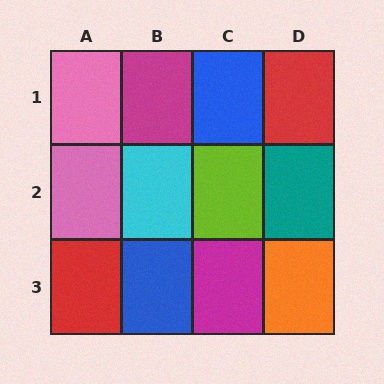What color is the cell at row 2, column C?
Lime.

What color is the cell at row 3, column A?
Red.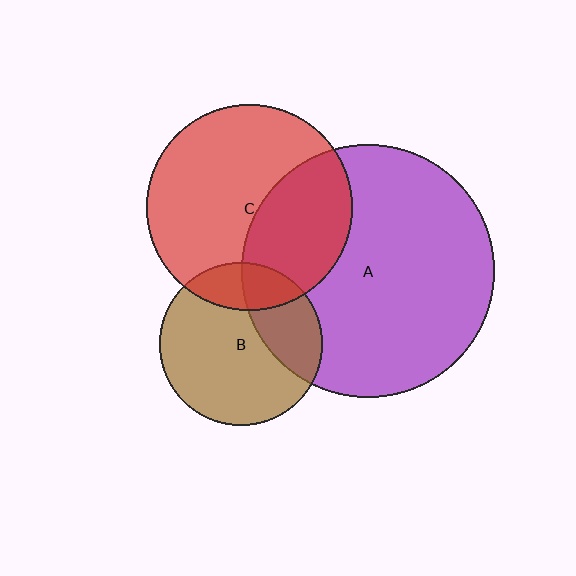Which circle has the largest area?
Circle A (purple).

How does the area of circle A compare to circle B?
Approximately 2.4 times.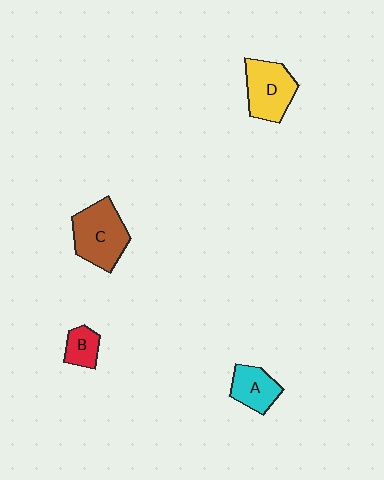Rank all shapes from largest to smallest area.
From largest to smallest: C (brown), D (yellow), A (cyan), B (red).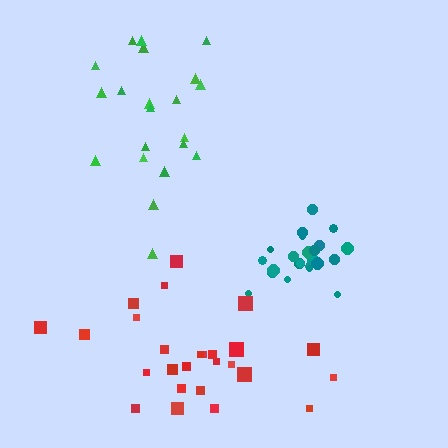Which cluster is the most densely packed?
Teal.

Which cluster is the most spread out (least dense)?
Green.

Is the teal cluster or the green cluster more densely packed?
Teal.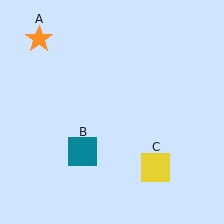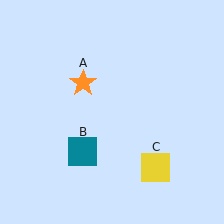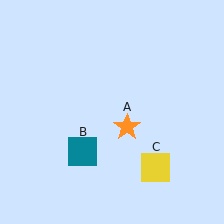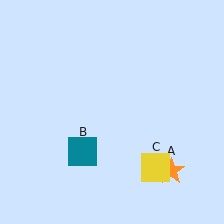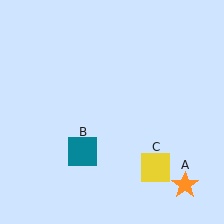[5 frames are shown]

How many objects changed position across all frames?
1 object changed position: orange star (object A).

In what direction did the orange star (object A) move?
The orange star (object A) moved down and to the right.